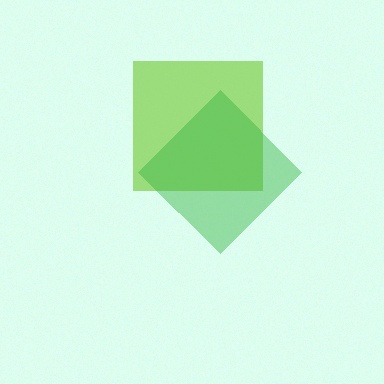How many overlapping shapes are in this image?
There are 2 overlapping shapes in the image.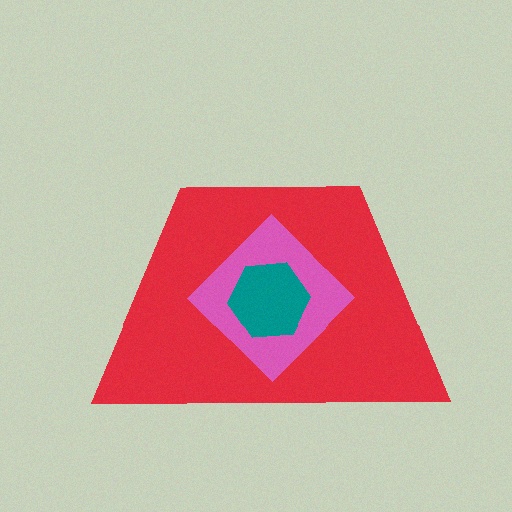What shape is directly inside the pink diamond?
The teal hexagon.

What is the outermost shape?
The red trapezoid.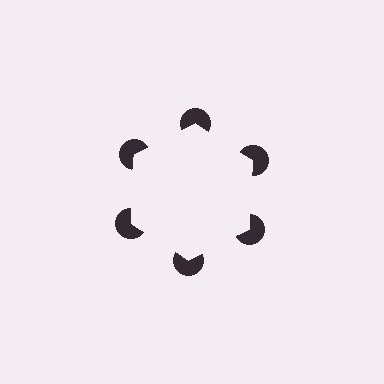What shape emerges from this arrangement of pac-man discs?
An illusory hexagon — its edges are inferred from the aligned wedge cuts in the pac-man discs, not physically drawn.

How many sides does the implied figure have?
6 sides.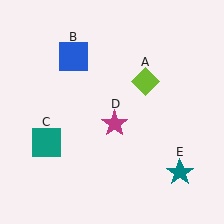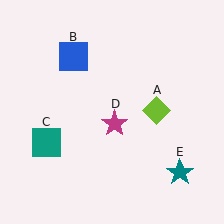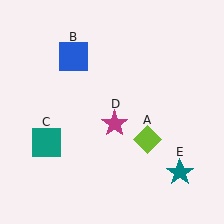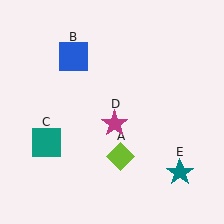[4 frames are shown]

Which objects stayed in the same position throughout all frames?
Blue square (object B) and teal square (object C) and magenta star (object D) and teal star (object E) remained stationary.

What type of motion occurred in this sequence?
The lime diamond (object A) rotated clockwise around the center of the scene.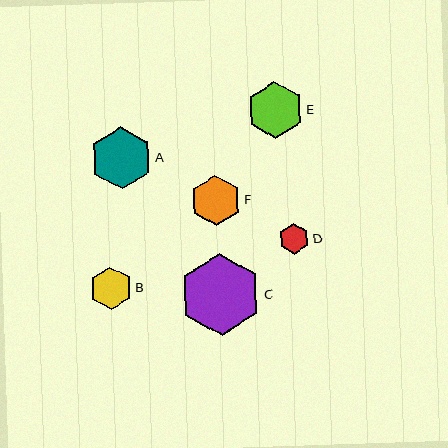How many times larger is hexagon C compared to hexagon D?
Hexagon C is approximately 2.7 times the size of hexagon D.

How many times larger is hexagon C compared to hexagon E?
Hexagon C is approximately 1.4 times the size of hexagon E.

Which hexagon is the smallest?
Hexagon D is the smallest with a size of approximately 30 pixels.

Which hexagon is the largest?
Hexagon C is the largest with a size of approximately 81 pixels.